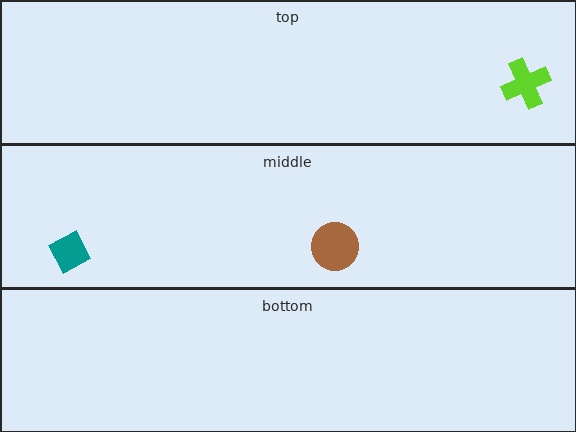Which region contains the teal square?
The middle region.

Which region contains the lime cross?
The top region.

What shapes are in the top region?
The lime cross.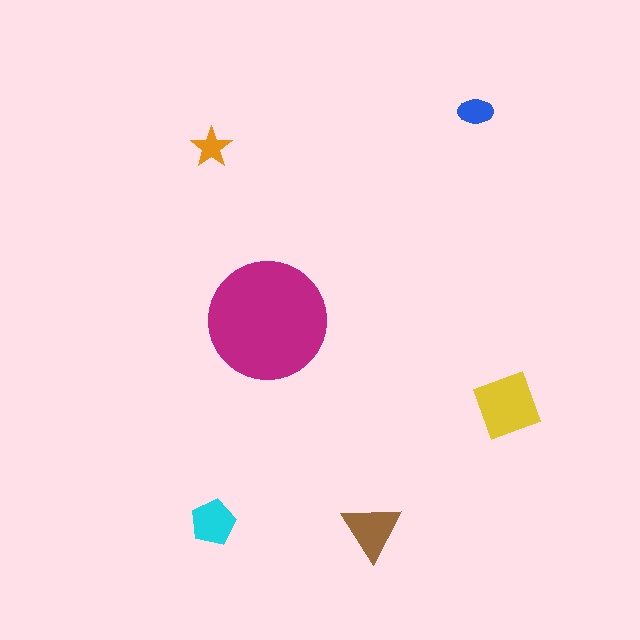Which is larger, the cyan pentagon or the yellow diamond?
The yellow diamond.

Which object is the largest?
The magenta circle.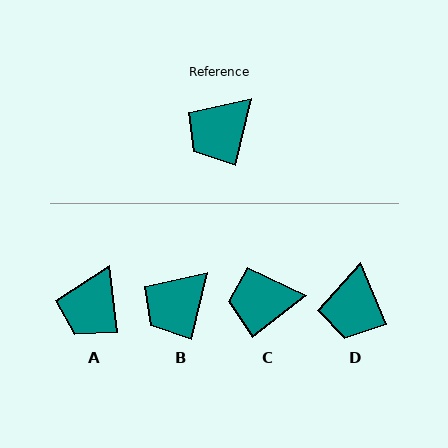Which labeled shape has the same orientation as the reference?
B.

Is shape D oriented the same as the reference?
No, it is off by about 36 degrees.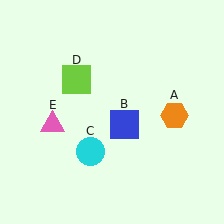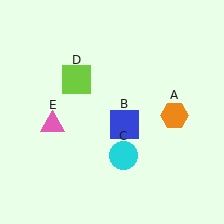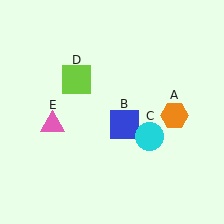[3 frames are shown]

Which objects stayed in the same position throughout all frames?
Orange hexagon (object A) and blue square (object B) and lime square (object D) and pink triangle (object E) remained stationary.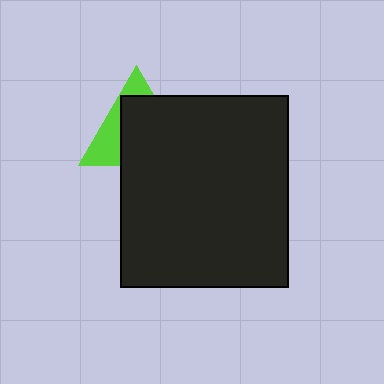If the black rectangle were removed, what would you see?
You would see the complete lime triangle.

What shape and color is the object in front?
The object in front is a black rectangle.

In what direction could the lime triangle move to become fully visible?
The lime triangle could move toward the upper-left. That would shift it out from behind the black rectangle entirely.